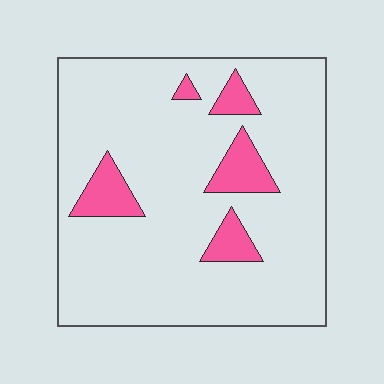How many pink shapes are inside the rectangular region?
5.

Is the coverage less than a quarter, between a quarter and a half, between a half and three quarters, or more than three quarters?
Less than a quarter.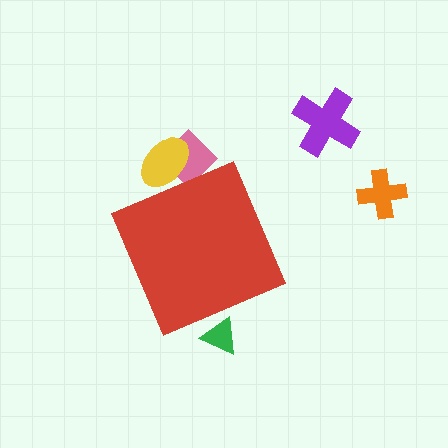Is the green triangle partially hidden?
Yes, the green triangle is partially hidden behind the red diamond.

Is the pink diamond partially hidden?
Yes, the pink diamond is partially hidden behind the red diamond.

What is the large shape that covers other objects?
A red diamond.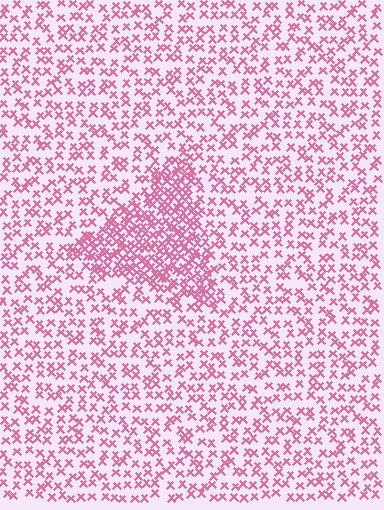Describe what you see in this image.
The image contains small pink elements arranged at two different densities. A triangle-shaped region is visible where the elements are more densely packed than the surrounding area.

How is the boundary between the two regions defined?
The boundary is defined by a change in element density (approximately 2.1x ratio). All elements are the same color, size, and shape.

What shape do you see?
I see a triangle.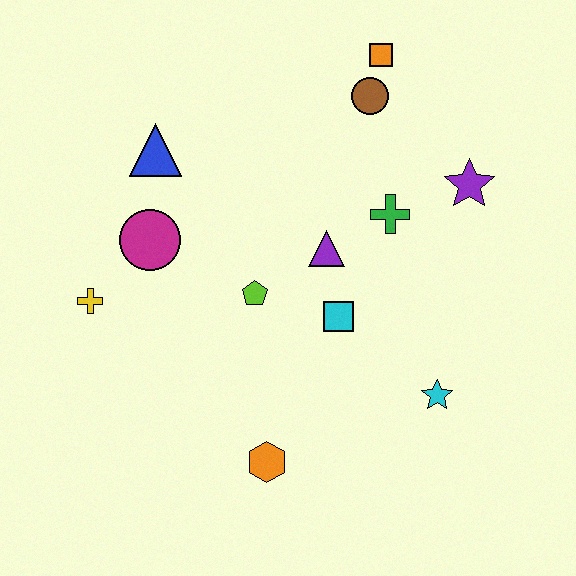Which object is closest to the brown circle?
The orange square is closest to the brown circle.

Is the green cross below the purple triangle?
No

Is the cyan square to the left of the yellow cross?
No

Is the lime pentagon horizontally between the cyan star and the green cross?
No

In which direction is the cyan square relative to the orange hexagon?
The cyan square is above the orange hexagon.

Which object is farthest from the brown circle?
The orange hexagon is farthest from the brown circle.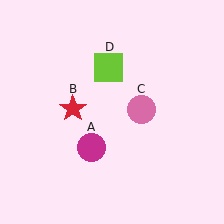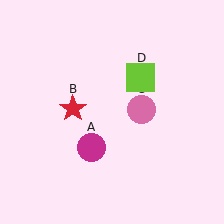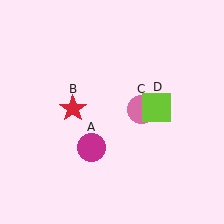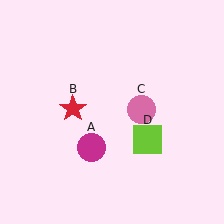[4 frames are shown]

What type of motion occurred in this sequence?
The lime square (object D) rotated clockwise around the center of the scene.